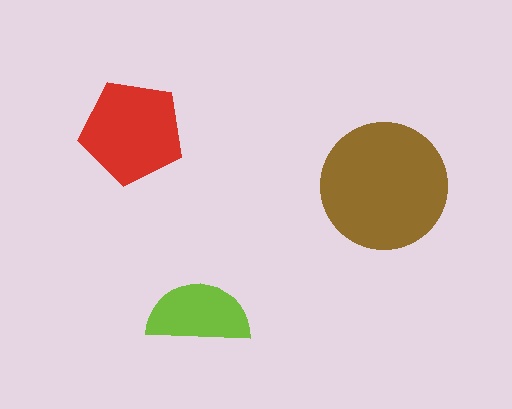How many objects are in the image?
There are 3 objects in the image.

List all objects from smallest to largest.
The lime semicircle, the red pentagon, the brown circle.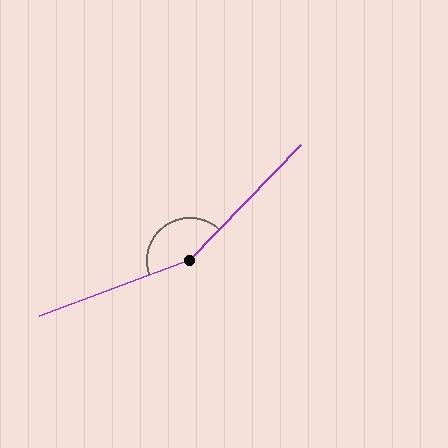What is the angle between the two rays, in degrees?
Approximately 155 degrees.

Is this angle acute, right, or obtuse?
It is obtuse.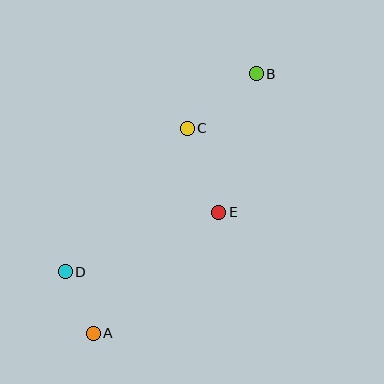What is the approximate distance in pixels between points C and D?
The distance between C and D is approximately 188 pixels.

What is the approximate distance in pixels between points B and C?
The distance between B and C is approximately 88 pixels.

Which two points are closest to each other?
Points A and D are closest to each other.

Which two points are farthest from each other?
Points A and B are farthest from each other.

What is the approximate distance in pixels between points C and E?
The distance between C and E is approximately 90 pixels.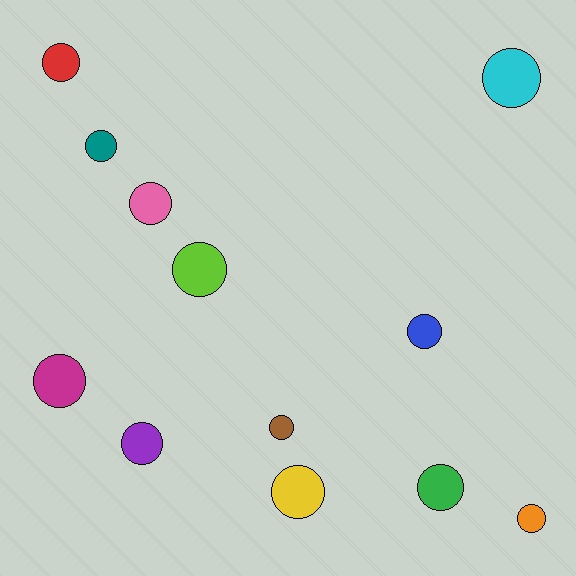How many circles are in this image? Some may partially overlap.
There are 12 circles.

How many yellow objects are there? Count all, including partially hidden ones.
There is 1 yellow object.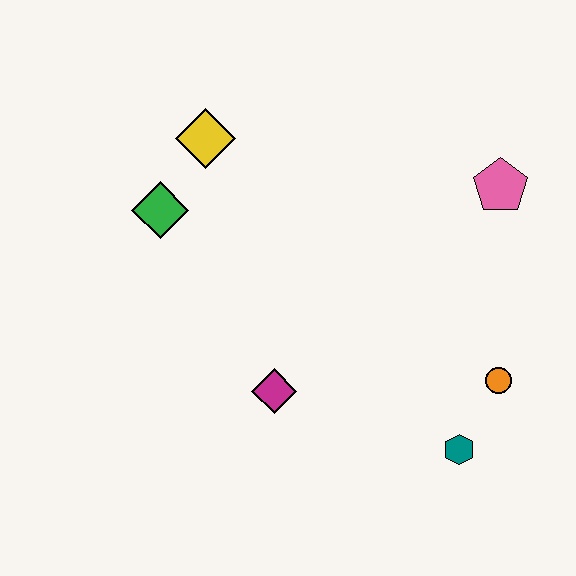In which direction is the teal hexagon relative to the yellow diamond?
The teal hexagon is below the yellow diamond.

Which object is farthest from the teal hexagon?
The yellow diamond is farthest from the teal hexagon.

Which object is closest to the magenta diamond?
The teal hexagon is closest to the magenta diamond.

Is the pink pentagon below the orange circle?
No